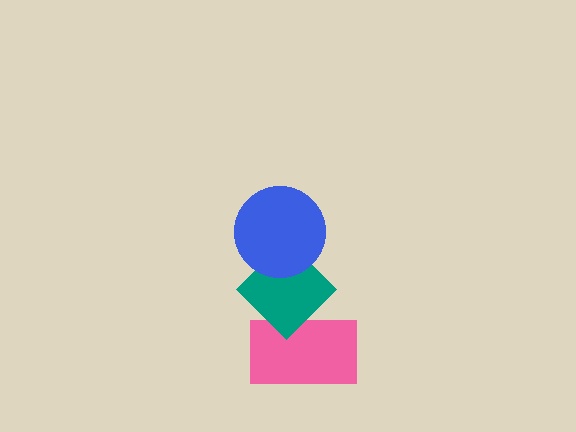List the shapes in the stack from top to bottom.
From top to bottom: the blue circle, the teal diamond, the pink rectangle.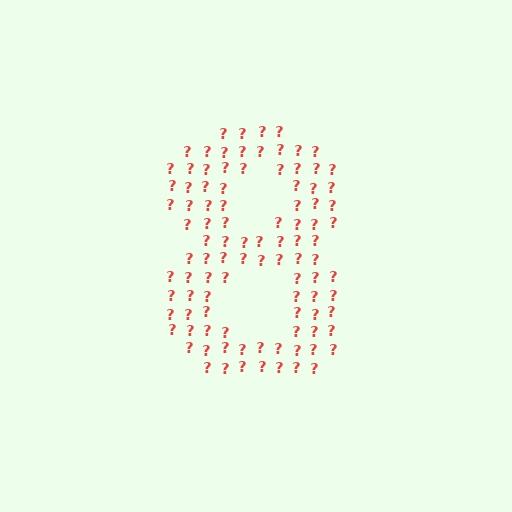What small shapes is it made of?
It is made of small question marks.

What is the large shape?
The large shape is the digit 8.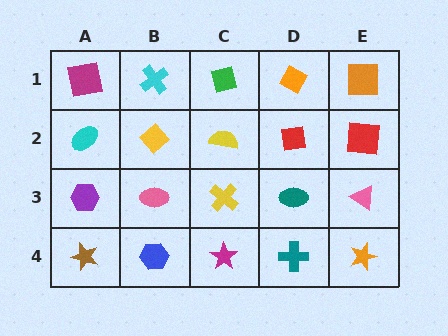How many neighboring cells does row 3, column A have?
3.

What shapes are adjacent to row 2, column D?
An orange diamond (row 1, column D), a teal ellipse (row 3, column D), a yellow semicircle (row 2, column C), a red square (row 2, column E).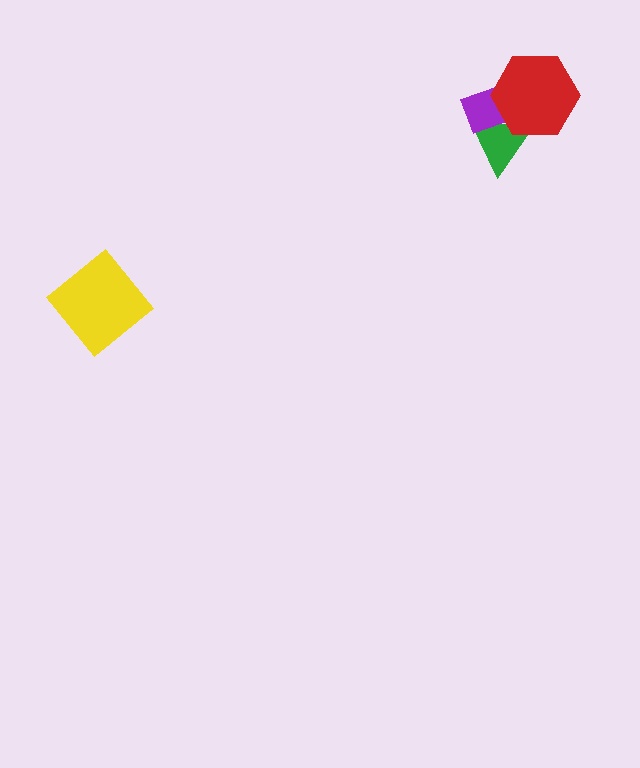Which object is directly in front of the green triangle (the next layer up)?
The purple rectangle is directly in front of the green triangle.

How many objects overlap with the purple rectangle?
2 objects overlap with the purple rectangle.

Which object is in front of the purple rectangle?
The red hexagon is in front of the purple rectangle.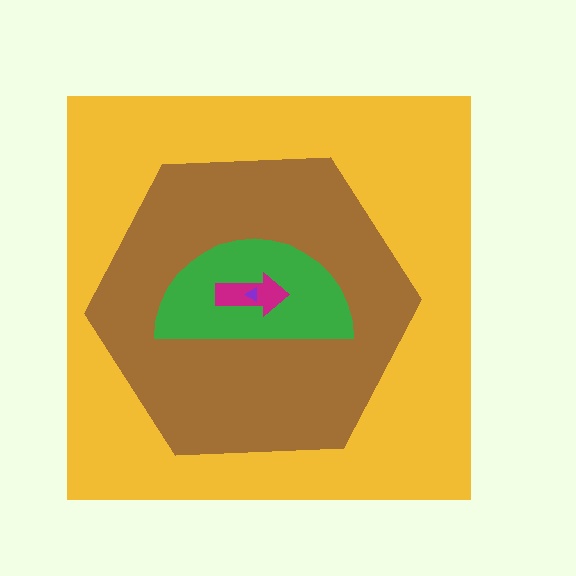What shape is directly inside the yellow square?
The brown hexagon.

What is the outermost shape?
The yellow square.